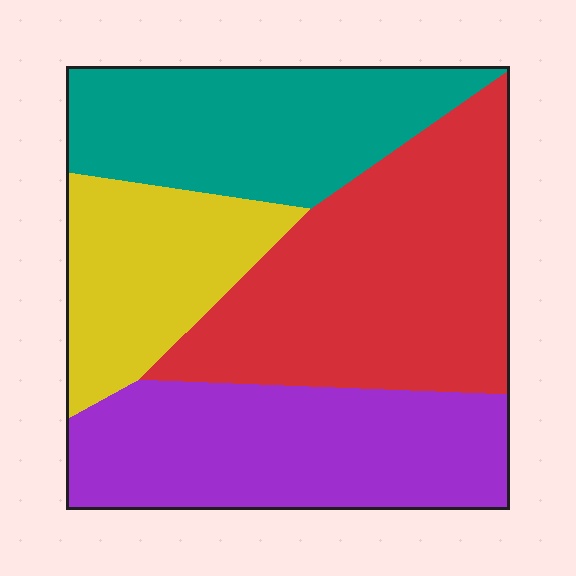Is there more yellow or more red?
Red.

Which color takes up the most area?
Red, at roughly 35%.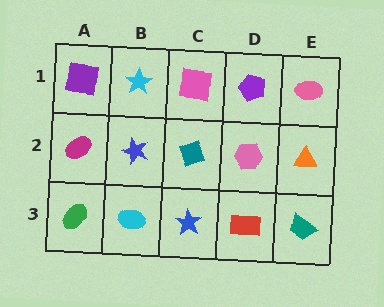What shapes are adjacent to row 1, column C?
A teal diamond (row 2, column C), a cyan star (row 1, column B), a purple pentagon (row 1, column D).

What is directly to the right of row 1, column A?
A cyan star.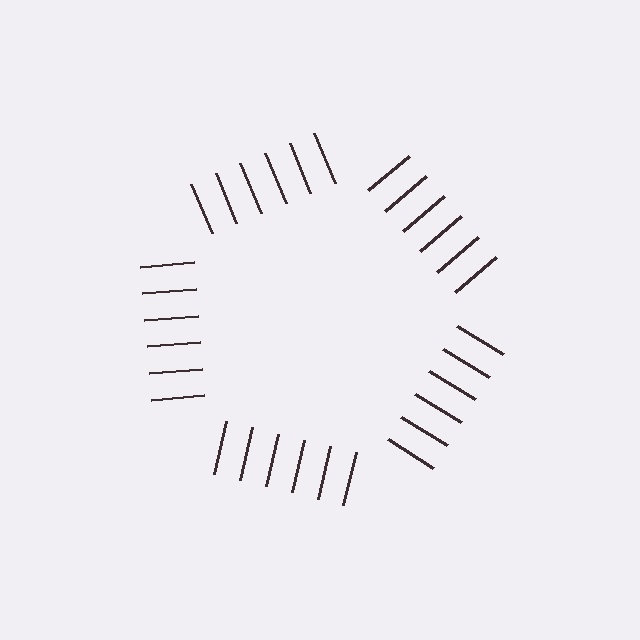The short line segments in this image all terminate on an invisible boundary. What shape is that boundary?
An illusory pentagon — the line segments terminate on its edges but no continuous stroke is drawn.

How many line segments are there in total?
30 — 6 along each of the 5 edges.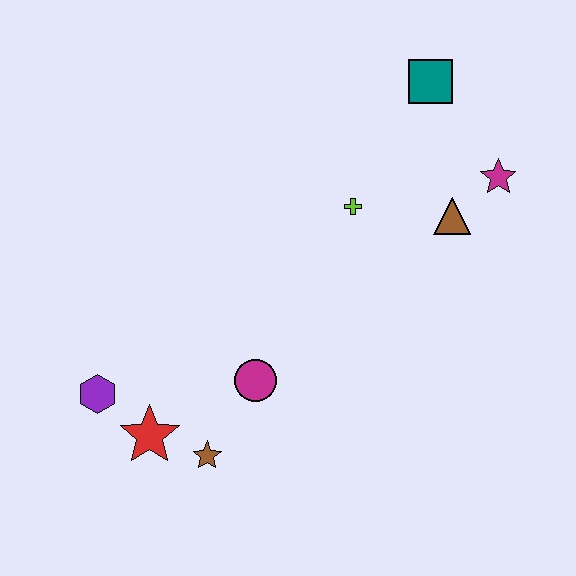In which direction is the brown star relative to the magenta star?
The brown star is to the left of the magenta star.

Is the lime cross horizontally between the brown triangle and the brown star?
Yes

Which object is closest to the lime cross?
The brown triangle is closest to the lime cross.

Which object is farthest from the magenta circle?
The teal square is farthest from the magenta circle.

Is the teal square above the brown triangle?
Yes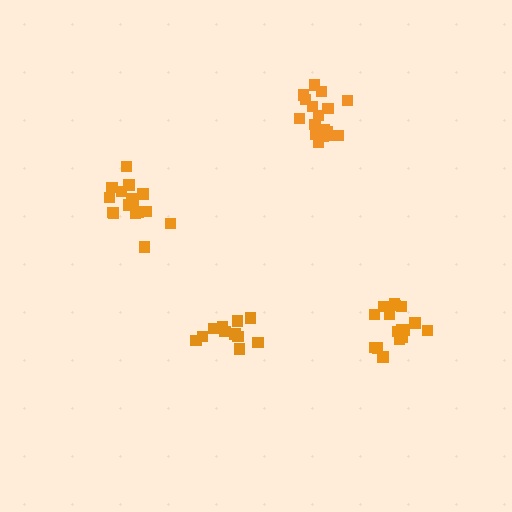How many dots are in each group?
Group 1: 16 dots, Group 2: 11 dots, Group 3: 16 dots, Group 4: 17 dots (60 total).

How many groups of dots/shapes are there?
There are 4 groups.